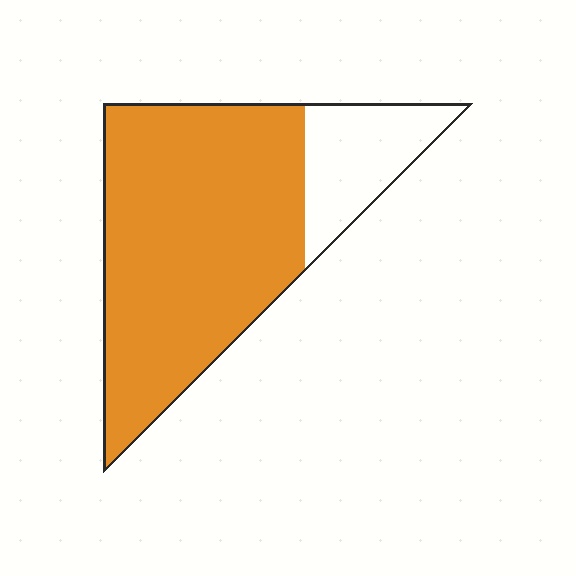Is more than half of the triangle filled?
Yes.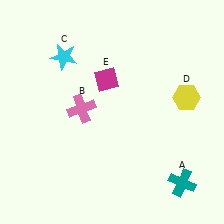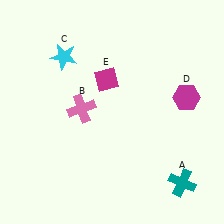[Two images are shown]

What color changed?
The hexagon (D) changed from yellow in Image 1 to magenta in Image 2.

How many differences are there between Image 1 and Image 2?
There is 1 difference between the two images.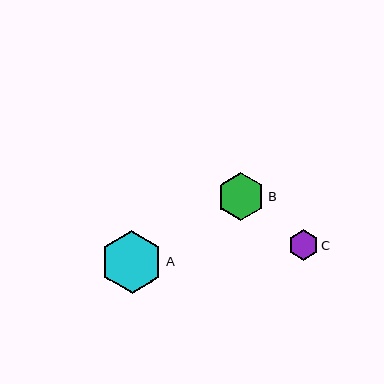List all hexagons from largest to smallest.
From largest to smallest: A, B, C.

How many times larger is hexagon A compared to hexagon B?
Hexagon A is approximately 1.3 times the size of hexagon B.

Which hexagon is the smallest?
Hexagon C is the smallest with a size of approximately 30 pixels.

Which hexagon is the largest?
Hexagon A is the largest with a size of approximately 63 pixels.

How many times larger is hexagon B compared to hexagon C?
Hexagon B is approximately 1.6 times the size of hexagon C.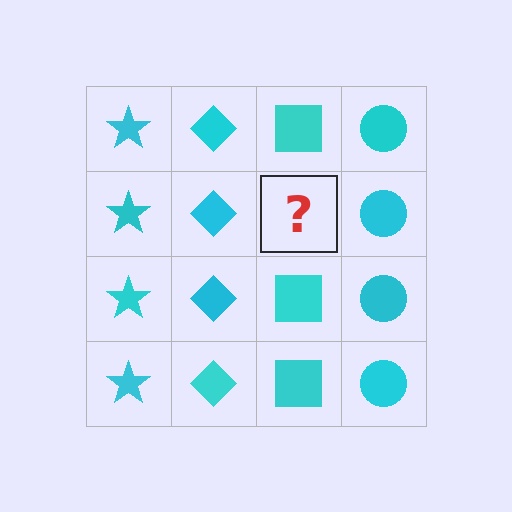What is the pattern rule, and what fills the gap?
The rule is that each column has a consistent shape. The gap should be filled with a cyan square.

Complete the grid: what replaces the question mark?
The question mark should be replaced with a cyan square.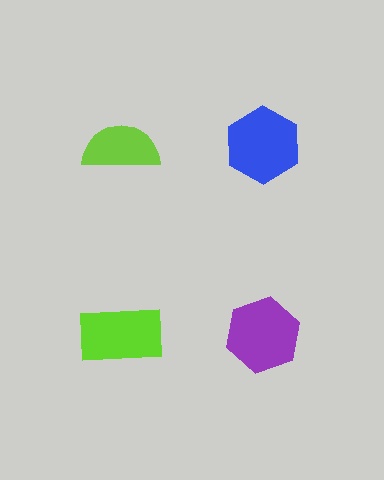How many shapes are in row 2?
2 shapes.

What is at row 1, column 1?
A lime semicircle.